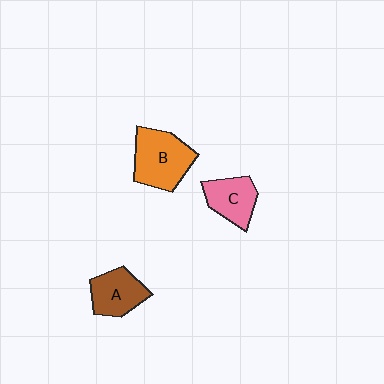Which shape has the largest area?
Shape B (orange).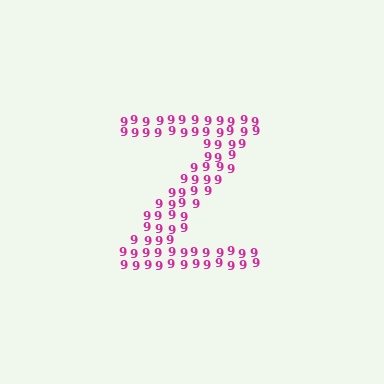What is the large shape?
The large shape is the letter Z.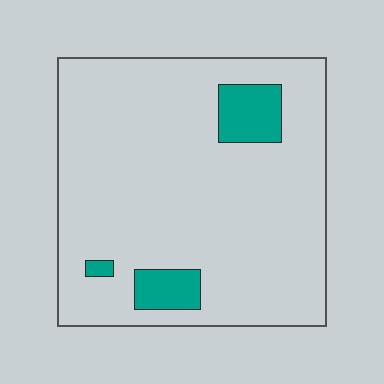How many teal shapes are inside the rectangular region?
3.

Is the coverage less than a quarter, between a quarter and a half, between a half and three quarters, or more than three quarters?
Less than a quarter.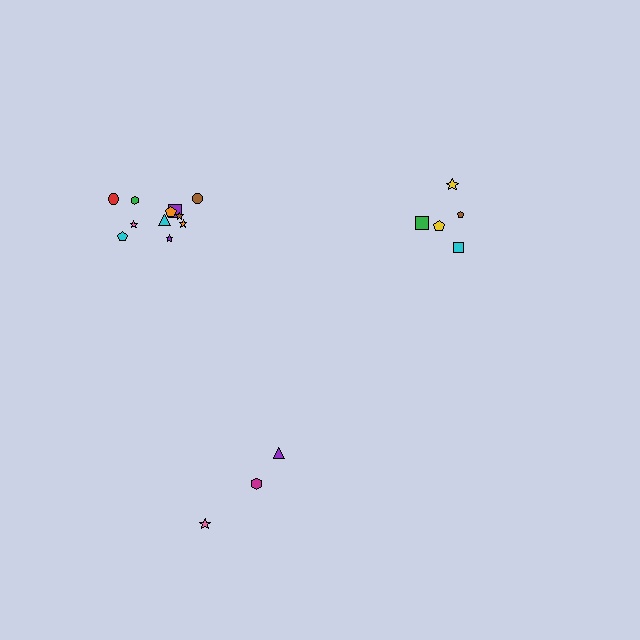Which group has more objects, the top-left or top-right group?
The top-left group.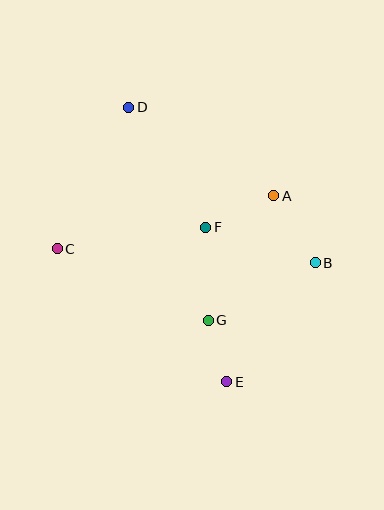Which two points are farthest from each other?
Points D and E are farthest from each other.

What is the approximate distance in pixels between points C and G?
The distance between C and G is approximately 167 pixels.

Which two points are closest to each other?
Points E and G are closest to each other.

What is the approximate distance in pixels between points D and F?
The distance between D and F is approximately 143 pixels.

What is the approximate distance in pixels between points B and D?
The distance between B and D is approximately 243 pixels.